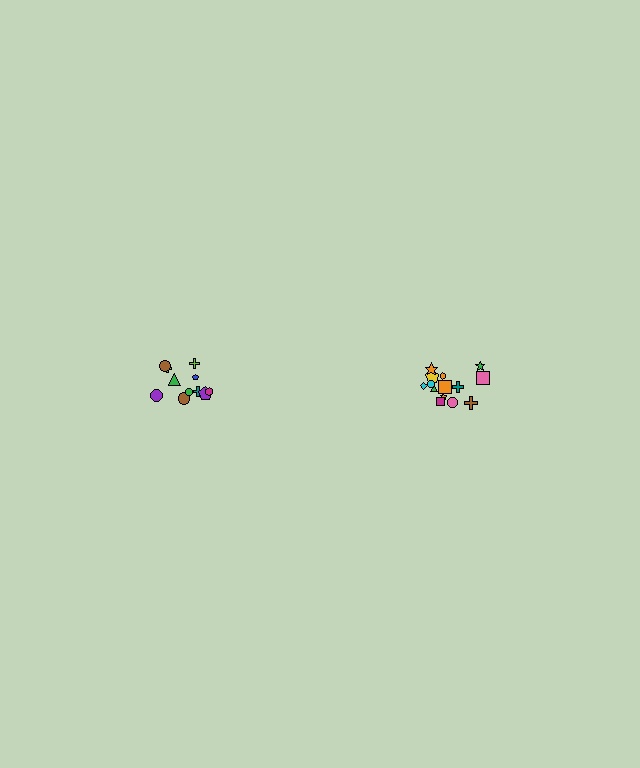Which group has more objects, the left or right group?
The right group.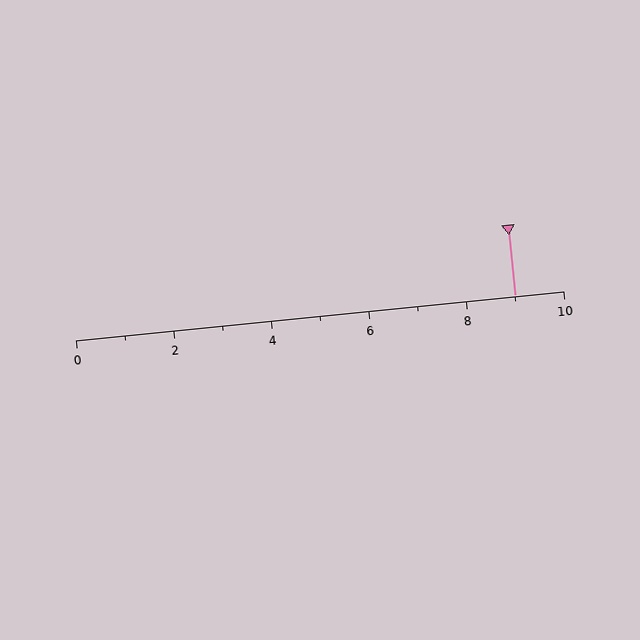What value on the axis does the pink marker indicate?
The marker indicates approximately 9.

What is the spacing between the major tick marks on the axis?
The major ticks are spaced 2 apart.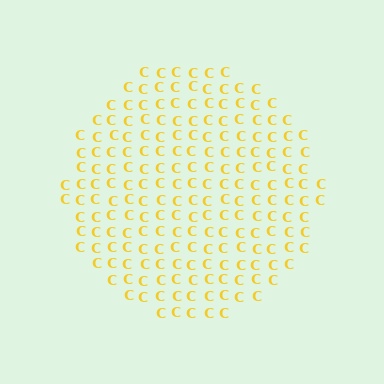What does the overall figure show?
The overall figure shows a circle.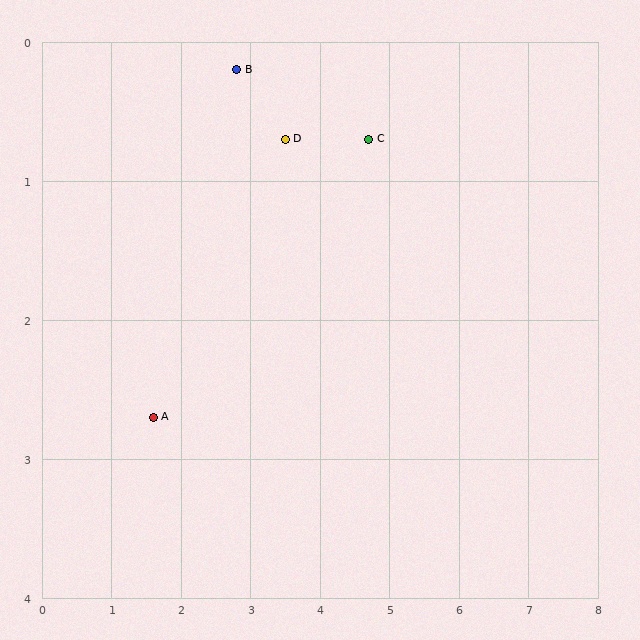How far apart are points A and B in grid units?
Points A and B are about 2.8 grid units apart.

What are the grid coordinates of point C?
Point C is at approximately (4.7, 0.7).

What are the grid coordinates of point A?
Point A is at approximately (1.6, 2.7).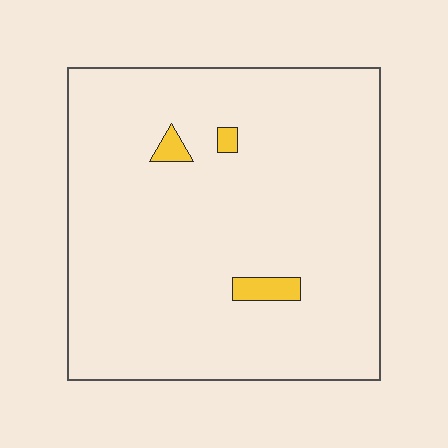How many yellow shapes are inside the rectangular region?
3.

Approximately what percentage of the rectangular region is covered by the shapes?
Approximately 5%.